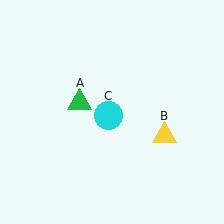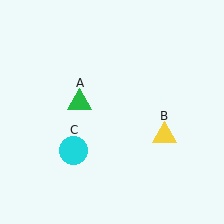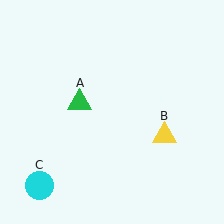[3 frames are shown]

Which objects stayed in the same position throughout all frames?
Green triangle (object A) and yellow triangle (object B) remained stationary.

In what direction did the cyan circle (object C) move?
The cyan circle (object C) moved down and to the left.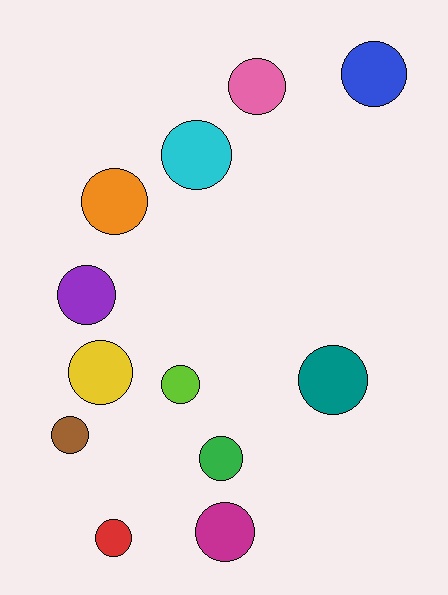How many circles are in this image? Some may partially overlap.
There are 12 circles.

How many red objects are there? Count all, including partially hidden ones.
There is 1 red object.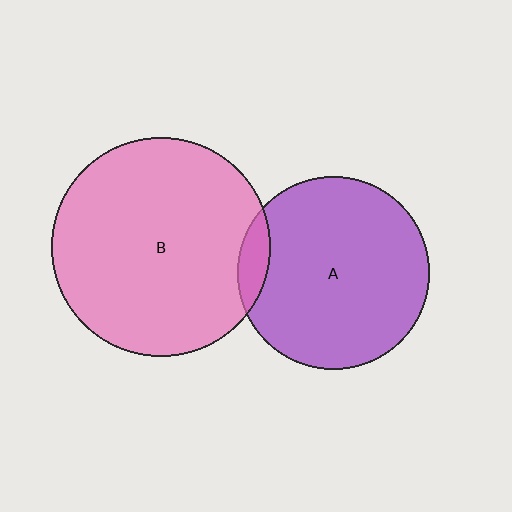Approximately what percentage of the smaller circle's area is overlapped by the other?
Approximately 10%.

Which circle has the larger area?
Circle B (pink).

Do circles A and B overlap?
Yes.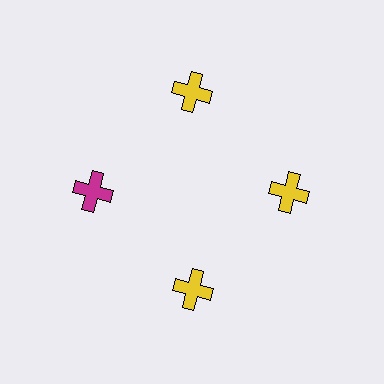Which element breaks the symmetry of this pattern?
The magenta cross at roughly the 9 o'clock position breaks the symmetry. All other shapes are yellow crosses.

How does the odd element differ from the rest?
It has a different color: magenta instead of yellow.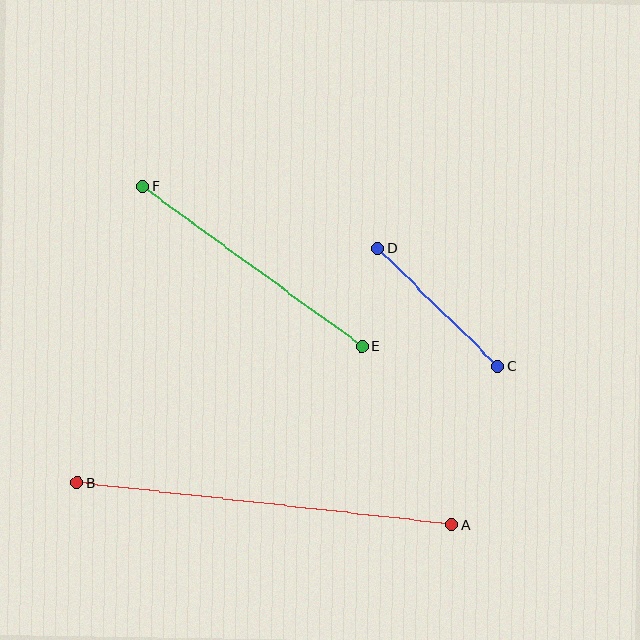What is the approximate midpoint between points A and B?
The midpoint is at approximately (264, 504) pixels.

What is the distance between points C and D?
The distance is approximately 168 pixels.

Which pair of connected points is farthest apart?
Points A and B are farthest apart.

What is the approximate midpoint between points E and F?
The midpoint is at approximately (252, 266) pixels.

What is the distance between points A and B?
The distance is approximately 377 pixels.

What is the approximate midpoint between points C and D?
The midpoint is at approximately (438, 307) pixels.